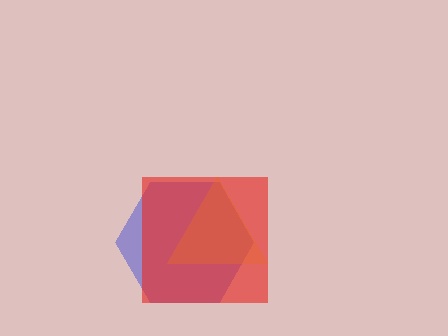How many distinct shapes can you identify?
There are 3 distinct shapes: a blue hexagon, a yellow triangle, a red square.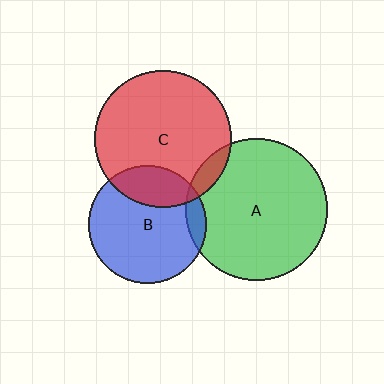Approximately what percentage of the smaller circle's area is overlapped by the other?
Approximately 10%.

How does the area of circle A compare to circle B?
Approximately 1.4 times.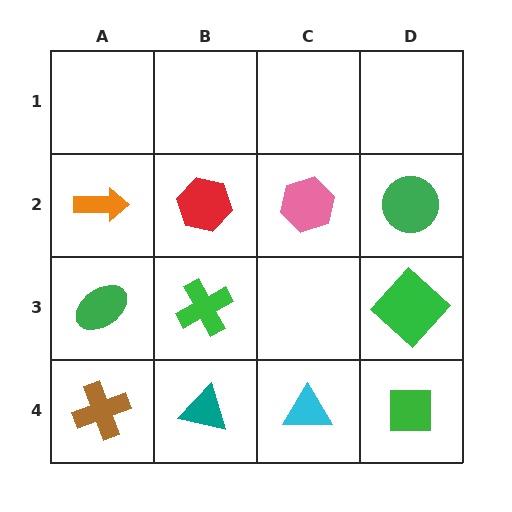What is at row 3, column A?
A green ellipse.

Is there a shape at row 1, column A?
No, that cell is empty.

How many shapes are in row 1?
0 shapes.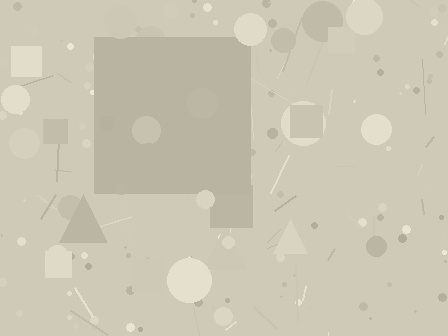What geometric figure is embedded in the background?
A square is embedded in the background.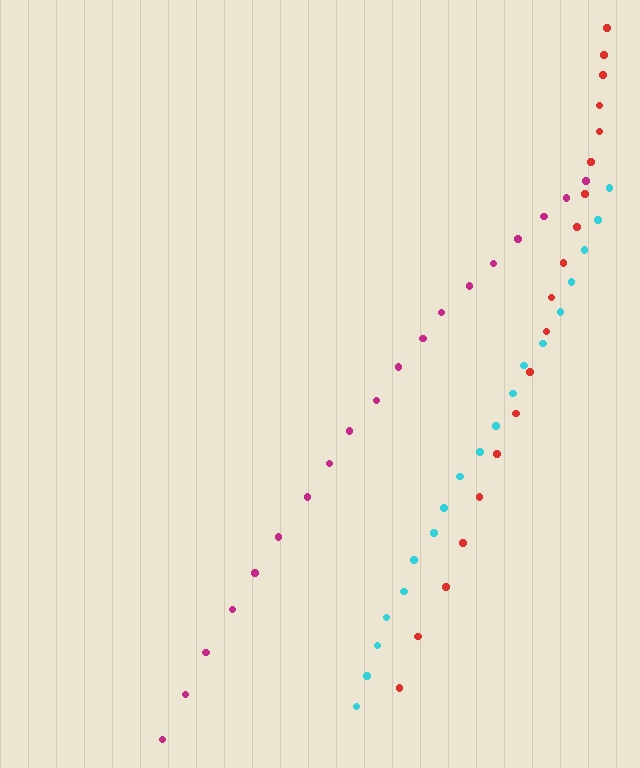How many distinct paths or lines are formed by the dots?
There are 3 distinct paths.